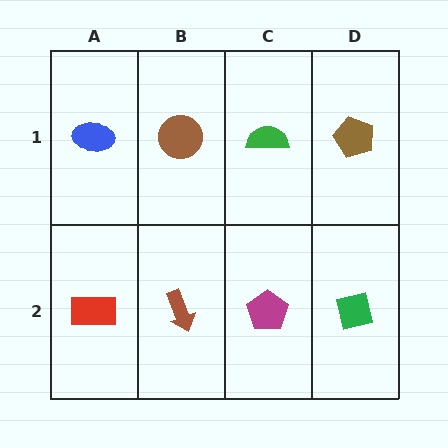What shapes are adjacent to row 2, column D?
A brown pentagon (row 1, column D), a magenta pentagon (row 2, column C).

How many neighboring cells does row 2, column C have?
3.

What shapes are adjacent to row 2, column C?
A green semicircle (row 1, column C), a brown arrow (row 2, column B), a green square (row 2, column D).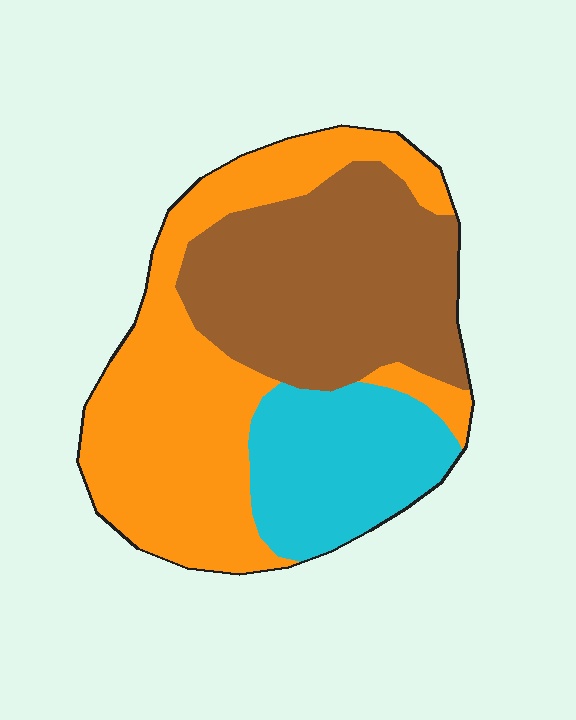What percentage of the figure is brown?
Brown takes up about three eighths (3/8) of the figure.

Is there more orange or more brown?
Orange.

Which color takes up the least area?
Cyan, at roughly 20%.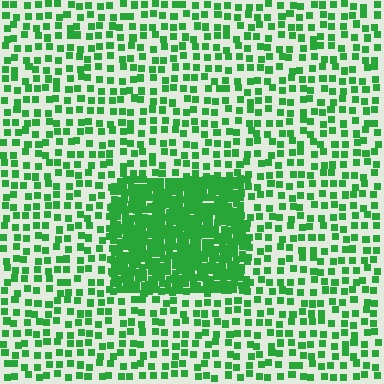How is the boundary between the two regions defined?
The boundary is defined by a change in element density (approximately 3.0x ratio). All elements are the same color, size, and shape.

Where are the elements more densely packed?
The elements are more densely packed inside the rectangle boundary.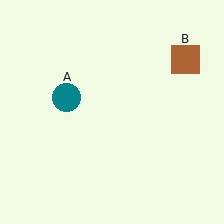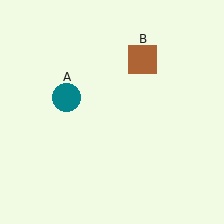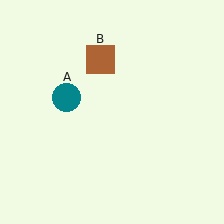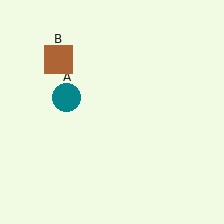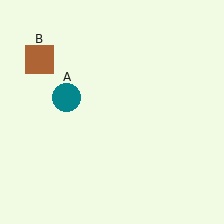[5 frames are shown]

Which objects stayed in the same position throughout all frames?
Teal circle (object A) remained stationary.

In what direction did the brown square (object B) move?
The brown square (object B) moved left.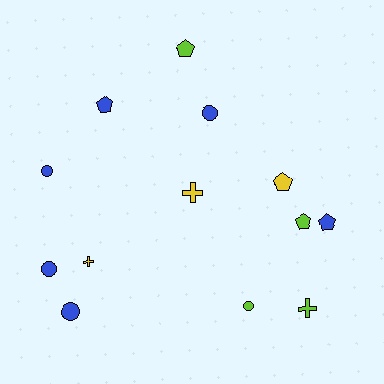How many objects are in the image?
There are 13 objects.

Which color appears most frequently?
Blue, with 6 objects.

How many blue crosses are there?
There are no blue crosses.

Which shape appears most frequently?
Pentagon, with 5 objects.